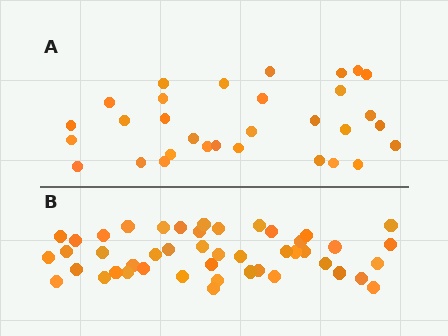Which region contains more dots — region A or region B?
Region B (the bottom region) has more dots.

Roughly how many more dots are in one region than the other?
Region B has approximately 15 more dots than region A.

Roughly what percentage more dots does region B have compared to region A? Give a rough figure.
About 50% more.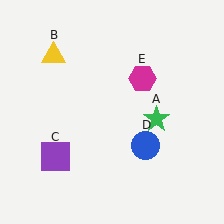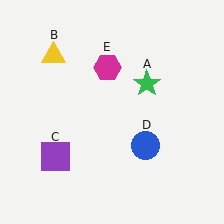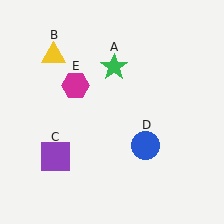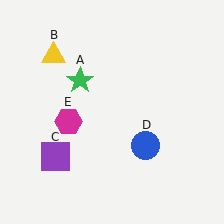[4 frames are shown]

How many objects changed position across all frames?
2 objects changed position: green star (object A), magenta hexagon (object E).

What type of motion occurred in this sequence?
The green star (object A), magenta hexagon (object E) rotated counterclockwise around the center of the scene.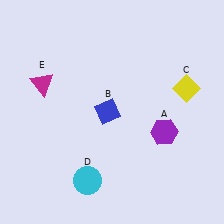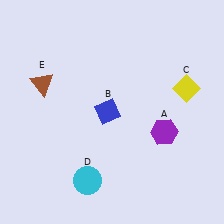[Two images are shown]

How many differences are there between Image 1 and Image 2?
There is 1 difference between the two images.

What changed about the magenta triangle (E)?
In Image 1, E is magenta. In Image 2, it changed to brown.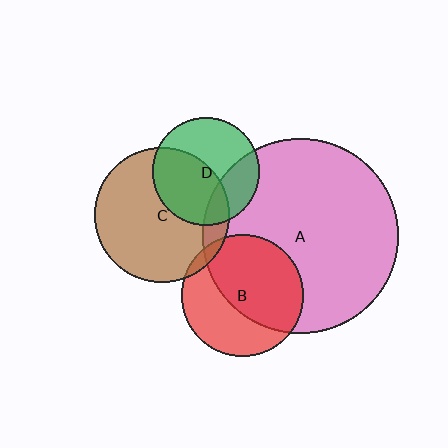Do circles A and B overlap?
Yes.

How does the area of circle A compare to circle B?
Approximately 2.6 times.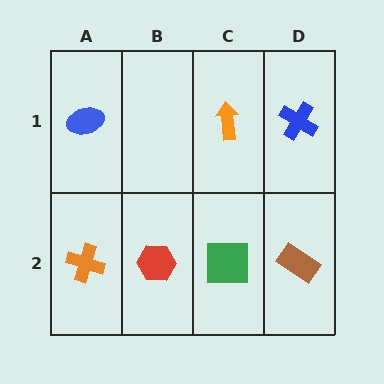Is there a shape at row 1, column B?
No, that cell is empty.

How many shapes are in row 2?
4 shapes.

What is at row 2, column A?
An orange cross.